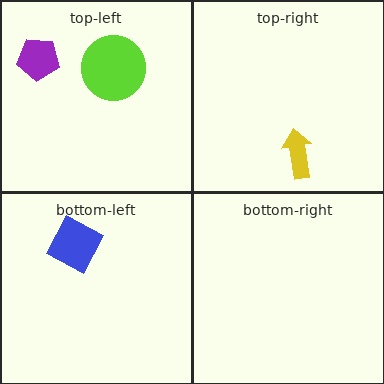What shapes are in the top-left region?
The purple pentagon, the lime circle.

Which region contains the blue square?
The bottom-left region.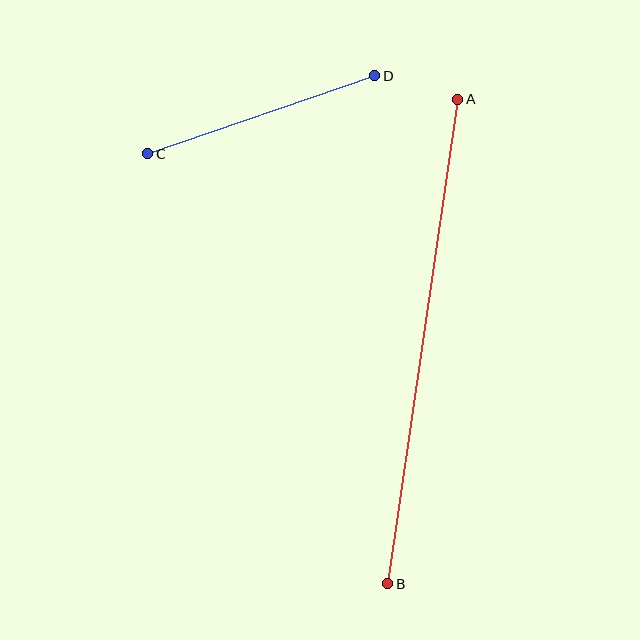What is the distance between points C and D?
The distance is approximately 240 pixels.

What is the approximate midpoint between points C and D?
The midpoint is at approximately (261, 115) pixels.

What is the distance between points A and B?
The distance is approximately 489 pixels.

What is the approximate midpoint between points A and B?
The midpoint is at approximately (423, 342) pixels.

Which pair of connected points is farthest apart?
Points A and B are farthest apart.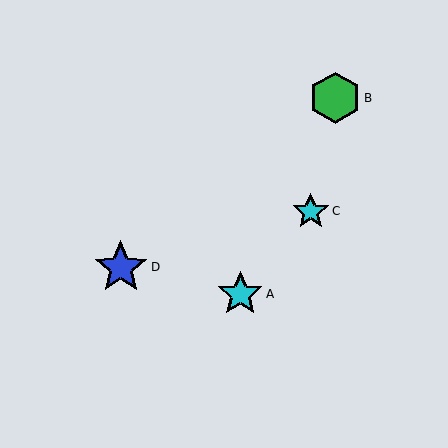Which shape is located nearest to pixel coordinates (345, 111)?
The green hexagon (labeled B) at (335, 98) is nearest to that location.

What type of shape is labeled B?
Shape B is a green hexagon.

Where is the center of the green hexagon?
The center of the green hexagon is at (335, 98).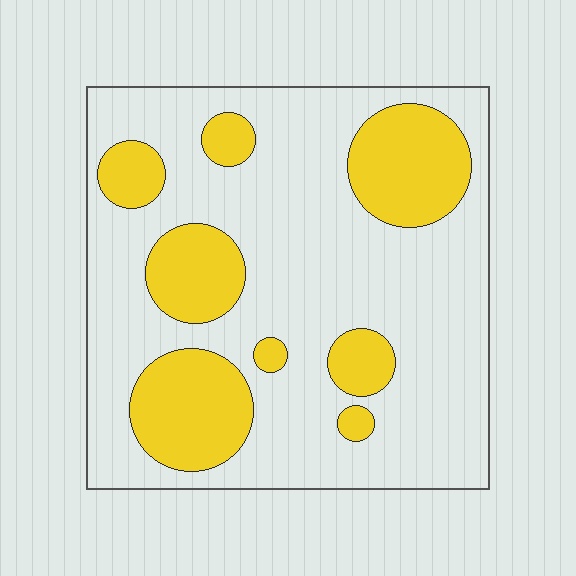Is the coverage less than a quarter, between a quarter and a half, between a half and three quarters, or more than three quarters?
Between a quarter and a half.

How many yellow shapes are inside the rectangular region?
8.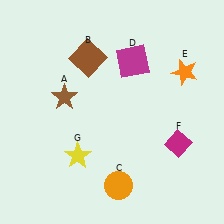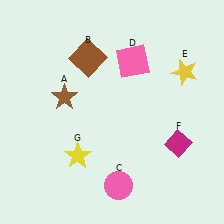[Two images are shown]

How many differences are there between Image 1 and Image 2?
There are 3 differences between the two images.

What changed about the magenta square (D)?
In Image 1, D is magenta. In Image 2, it changed to pink.